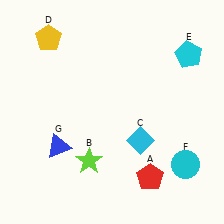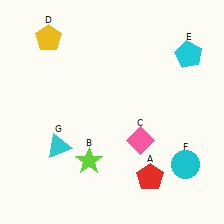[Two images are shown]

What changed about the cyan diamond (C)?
In Image 1, C is cyan. In Image 2, it changed to pink.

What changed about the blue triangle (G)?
In Image 1, G is blue. In Image 2, it changed to cyan.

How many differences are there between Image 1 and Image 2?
There are 2 differences between the two images.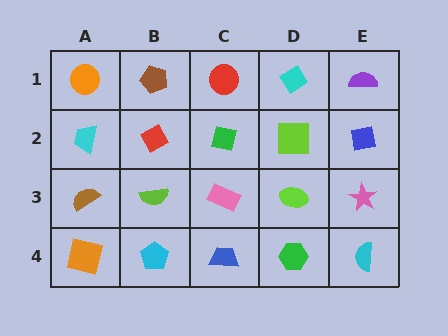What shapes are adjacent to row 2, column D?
A cyan diamond (row 1, column D), a lime ellipse (row 3, column D), a green square (row 2, column C), a blue square (row 2, column E).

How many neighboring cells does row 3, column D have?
4.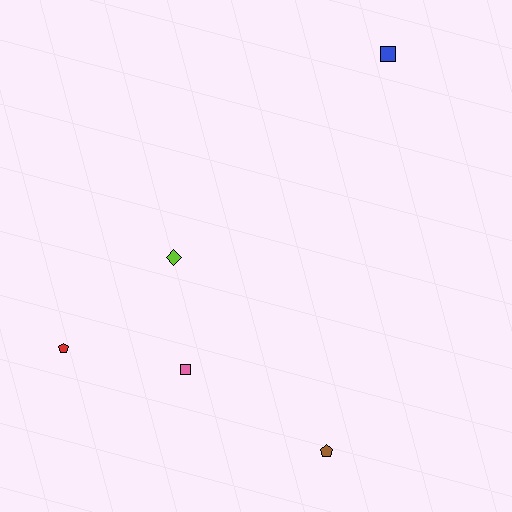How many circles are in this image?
There are no circles.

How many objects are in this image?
There are 5 objects.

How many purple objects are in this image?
There are no purple objects.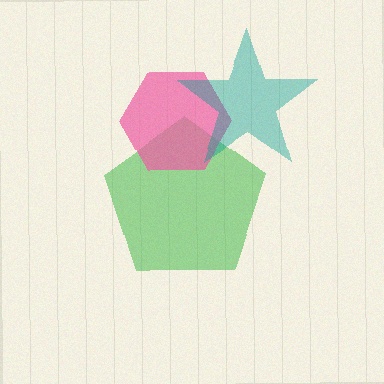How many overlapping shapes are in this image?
There are 3 overlapping shapes in the image.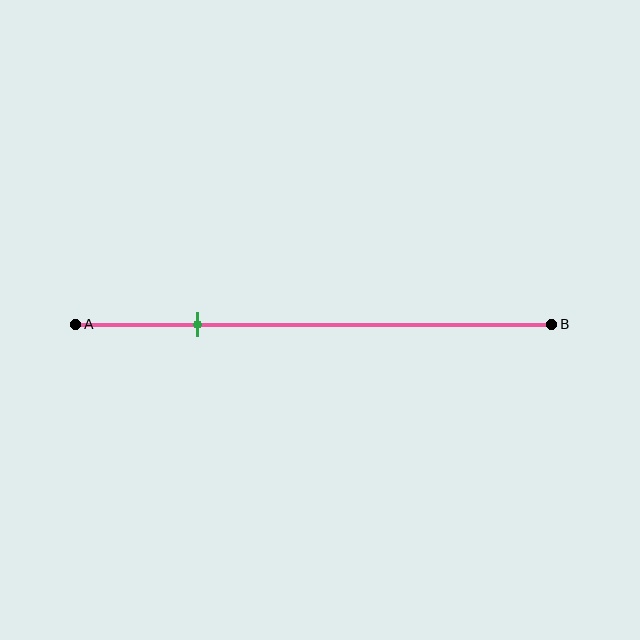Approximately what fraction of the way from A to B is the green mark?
The green mark is approximately 25% of the way from A to B.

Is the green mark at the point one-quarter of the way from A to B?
Yes, the mark is approximately at the one-quarter point.